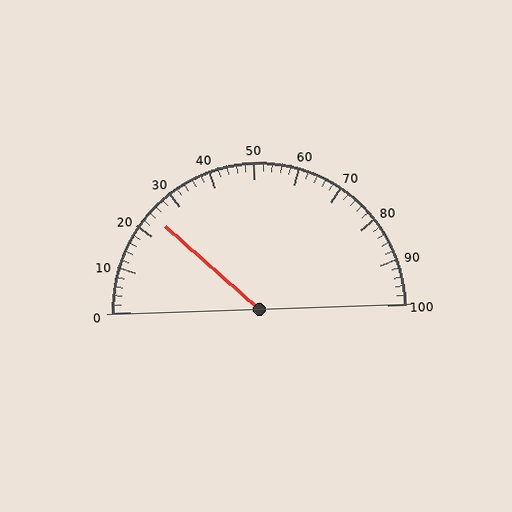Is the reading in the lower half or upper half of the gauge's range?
The reading is in the lower half of the range (0 to 100).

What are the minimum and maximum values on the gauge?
The gauge ranges from 0 to 100.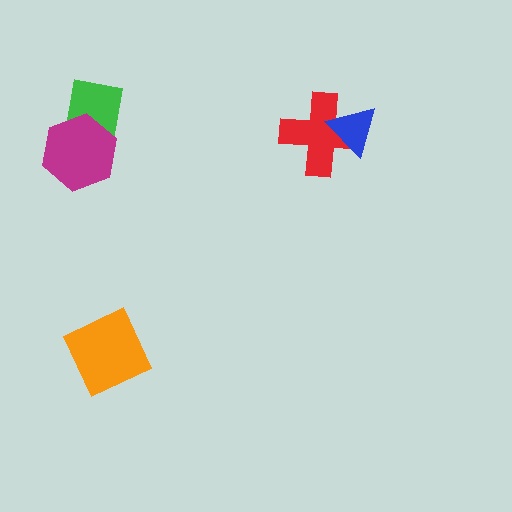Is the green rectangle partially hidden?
Yes, it is partially covered by another shape.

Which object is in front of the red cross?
The blue triangle is in front of the red cross.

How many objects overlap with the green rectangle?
1 object overlaps with the green rectangle.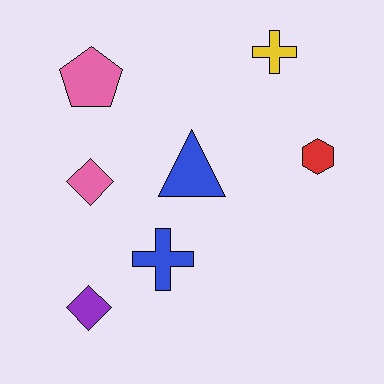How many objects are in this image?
There are 7 objects.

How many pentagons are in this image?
There is 1 pentagon.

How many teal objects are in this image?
There are no teal objects.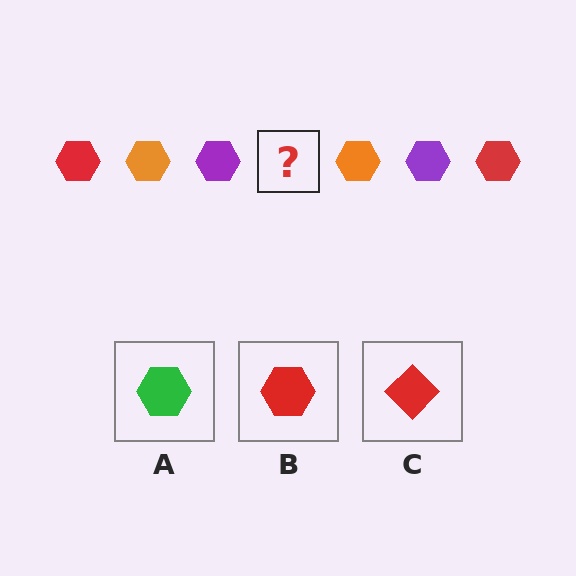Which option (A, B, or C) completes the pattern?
B.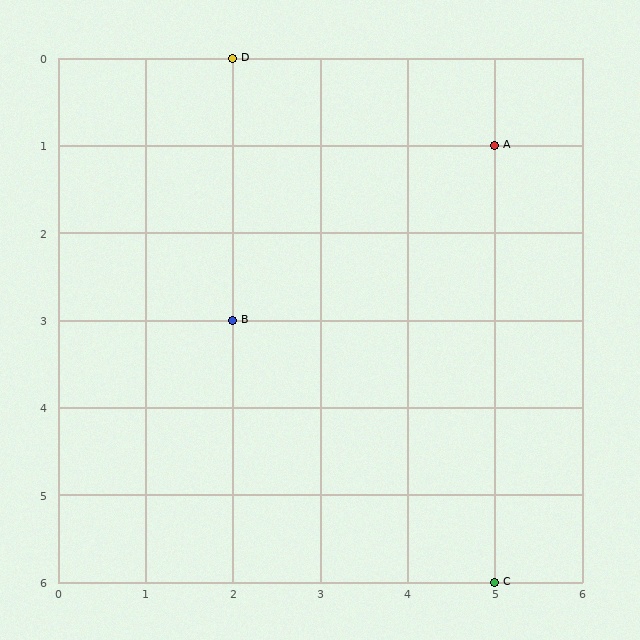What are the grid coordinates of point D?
Point D is at grid coordinates (2, 0).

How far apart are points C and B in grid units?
Points C and B are 3 columns and 3 rows apart (about 4.2 grid units diagonally).